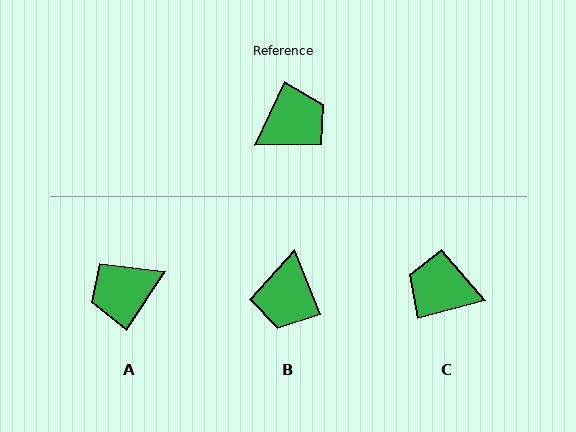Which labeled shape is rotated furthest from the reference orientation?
A, about 172 degrees away.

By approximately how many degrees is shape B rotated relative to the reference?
Approximately 132 degrees clockwise.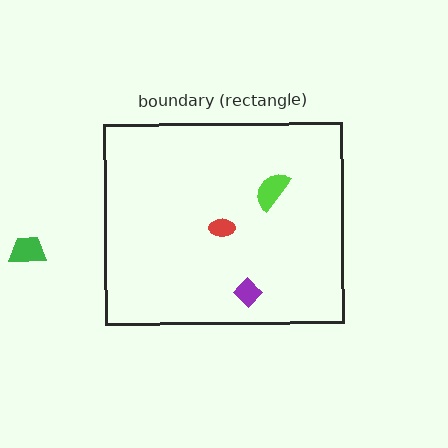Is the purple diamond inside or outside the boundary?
Inside.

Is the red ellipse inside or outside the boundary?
Inside.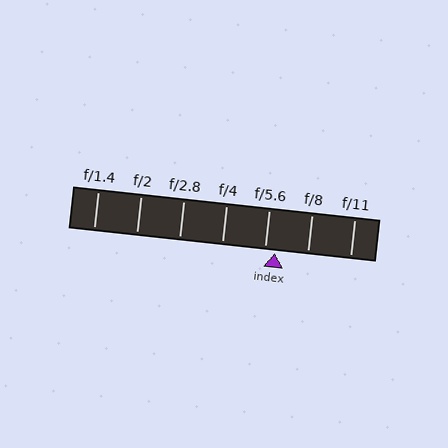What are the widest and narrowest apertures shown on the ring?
The widest aperture shown is f/1.4 and the narrowest is f/11.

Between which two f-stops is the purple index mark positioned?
The index mark is between f/5.6 and f/8.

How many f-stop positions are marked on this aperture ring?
There are 7 f-stop positions marked.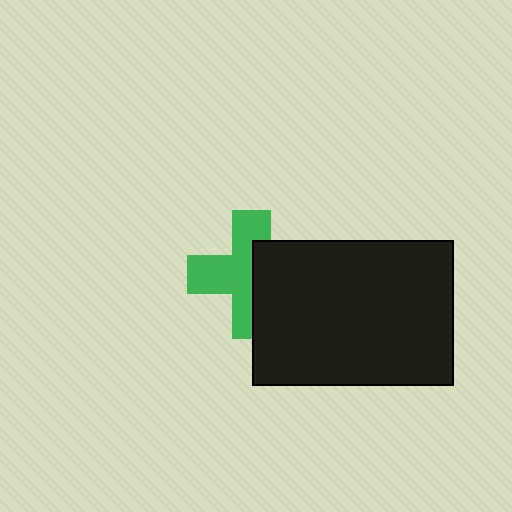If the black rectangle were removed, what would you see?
You would see the complete green cross.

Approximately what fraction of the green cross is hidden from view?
Roughly 43% of the green cross is hidden behind the black rectangle.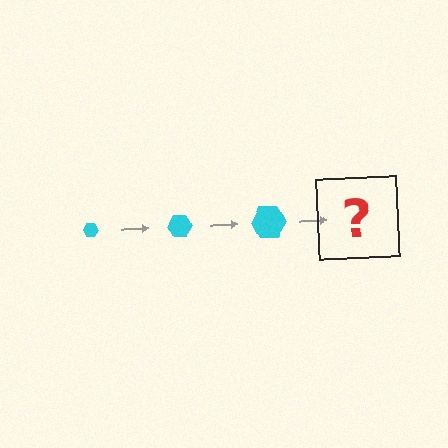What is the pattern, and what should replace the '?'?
The pattern is that the hexagon gets progressively larger each step. The '?' should be a cyan hexagon, larger than the previous one.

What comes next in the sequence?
The next element should be a cyan hexagon, larger than the previous one.